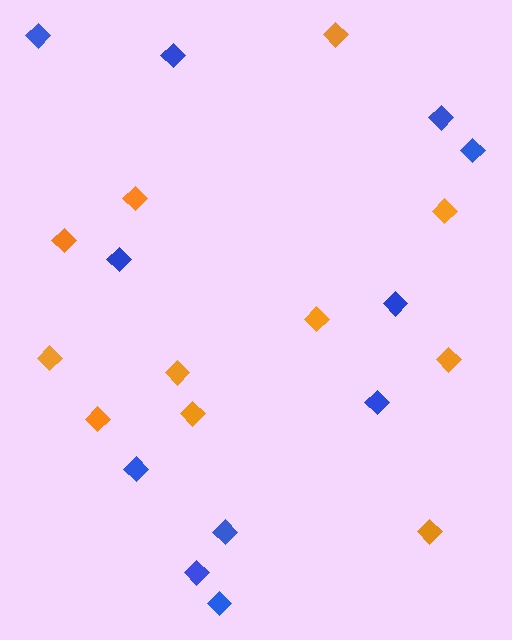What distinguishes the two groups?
There are 2 groups: one group of blue diamonds (11) and one group of orange diamonds (11).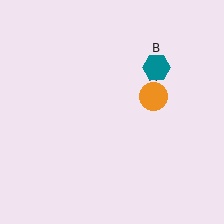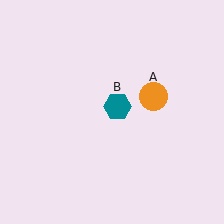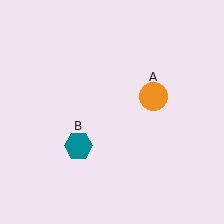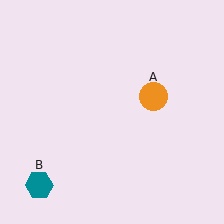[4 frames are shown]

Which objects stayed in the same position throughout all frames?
Orange circle (object A) remained stationary.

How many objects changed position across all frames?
1 object changed position: teal hexagon (object B).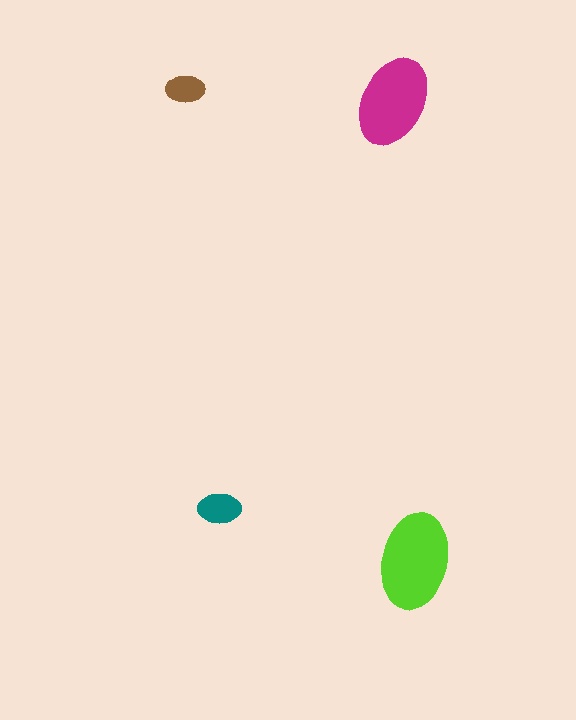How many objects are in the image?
There are 4 objects in the image.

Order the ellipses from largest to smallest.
the lime one, the magenta one, the teal one, the brown one.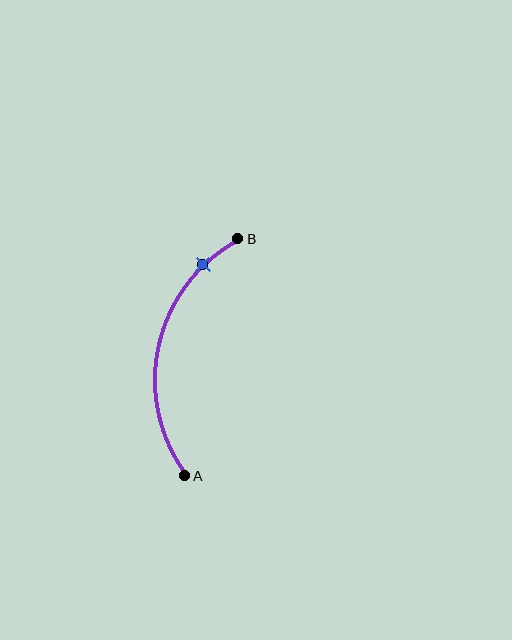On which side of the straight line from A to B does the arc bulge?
The arc bulges to the left of the straight line connecting A and B.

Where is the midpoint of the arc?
The arc midpoint is the point on the curve farthest from the straight line joining A and B. It sits to the left of that line.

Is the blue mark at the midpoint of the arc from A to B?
No. The blue mark lies on the arc but is closer to endpoint B. The arc midpoint would be at the point on the curve equidistant along the arc from both A and B.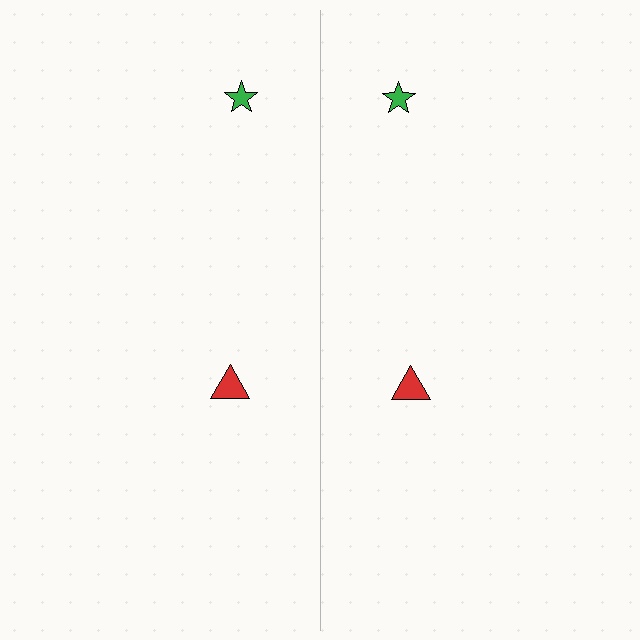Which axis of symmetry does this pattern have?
The pattern has a vertical axis of symmetry running through the center of the image.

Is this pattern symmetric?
Yes, this pattern has bilateral (reflection) symmetry.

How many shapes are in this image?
There are 4 shapes in this image.